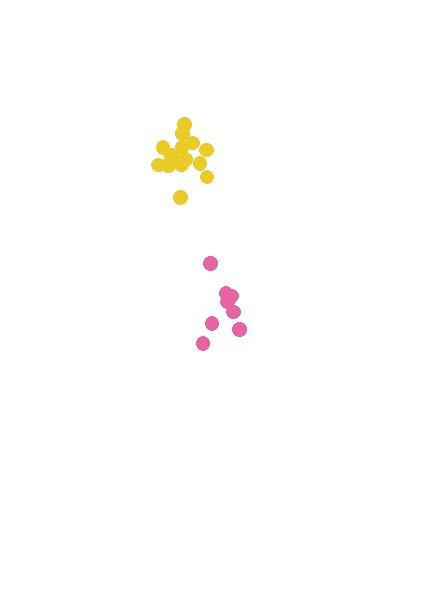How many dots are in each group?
Group 1: 8 dots, Group 2: 14 dots (22 total).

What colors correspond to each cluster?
The clusters are colored: pink, yellow.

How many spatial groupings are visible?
There are 2 spatial groupings.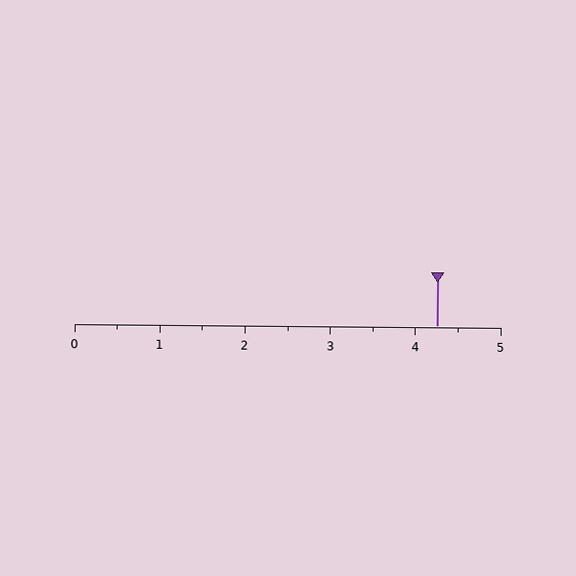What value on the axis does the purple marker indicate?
The marker indicates approximately 4.2.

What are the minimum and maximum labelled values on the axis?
The axis runs from 0 to 5.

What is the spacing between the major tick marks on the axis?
The major ticks are spaced 1 apart.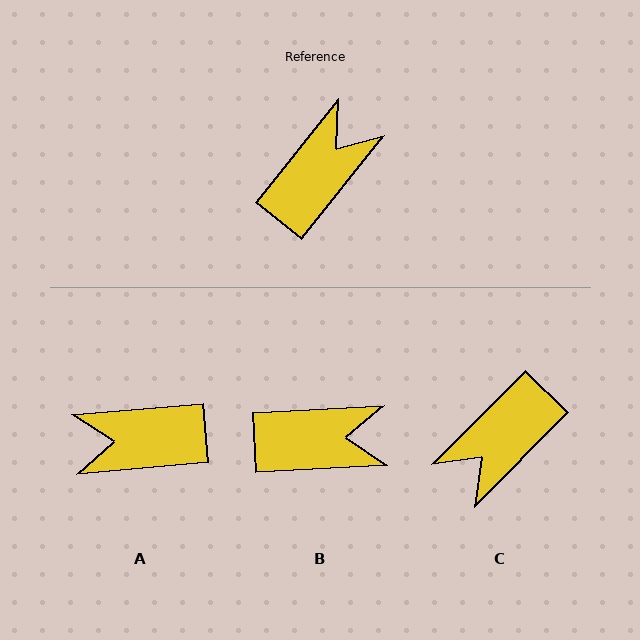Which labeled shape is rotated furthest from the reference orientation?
C, about 174 degrees away.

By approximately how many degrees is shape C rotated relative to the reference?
Approximately 174 degrees counter-clockwise.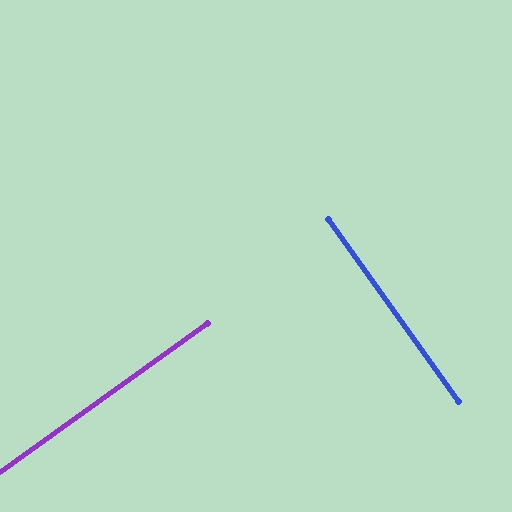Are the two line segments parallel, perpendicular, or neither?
Perpendicular — they meet at approximately 90°.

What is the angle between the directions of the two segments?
Approximately 90 degrees.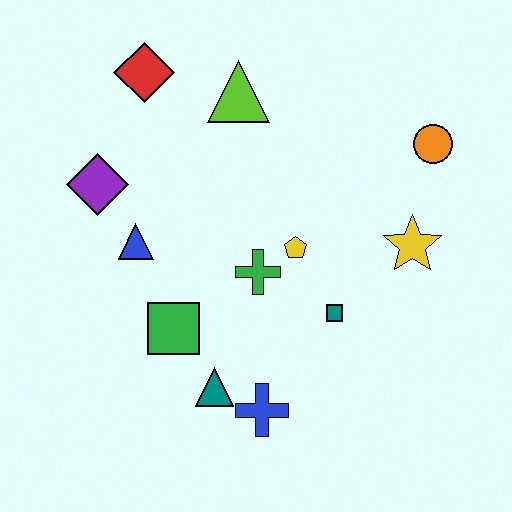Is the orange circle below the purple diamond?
No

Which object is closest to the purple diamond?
The blue triangle is closest to the purple diamond.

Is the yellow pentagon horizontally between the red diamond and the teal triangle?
No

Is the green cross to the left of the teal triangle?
No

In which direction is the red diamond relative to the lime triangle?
The red diamond is to the left of the lime triangle.